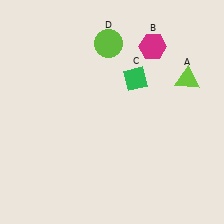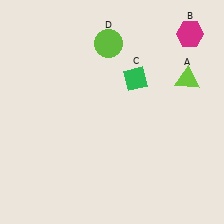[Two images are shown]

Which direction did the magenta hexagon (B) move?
The magenta hexagon (B) moved right.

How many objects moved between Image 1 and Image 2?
1 object moved between the two images.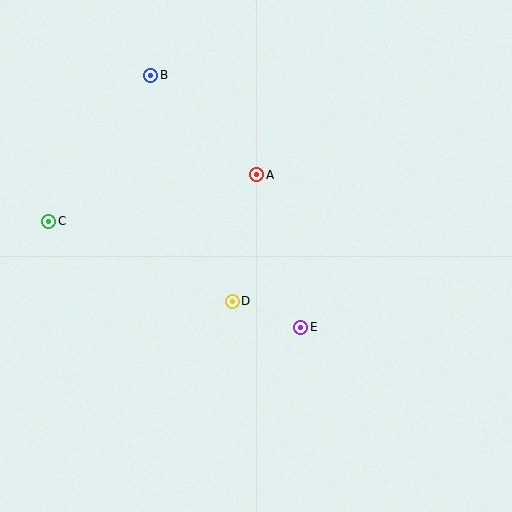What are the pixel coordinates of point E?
Point E is at (301, 327).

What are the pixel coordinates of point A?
Point A is at (257, 175).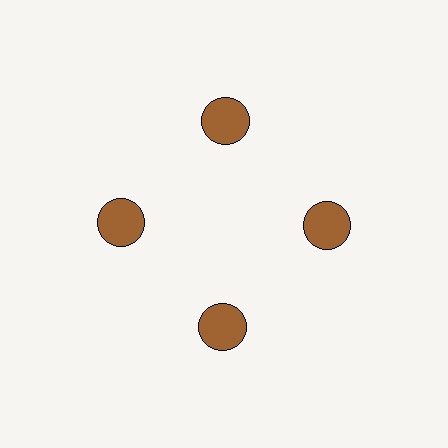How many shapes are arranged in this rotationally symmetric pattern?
There are 4 shapes, arranged in 4 groups of 1.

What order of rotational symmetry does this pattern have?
This pattern has 4-fold rotational symmetry.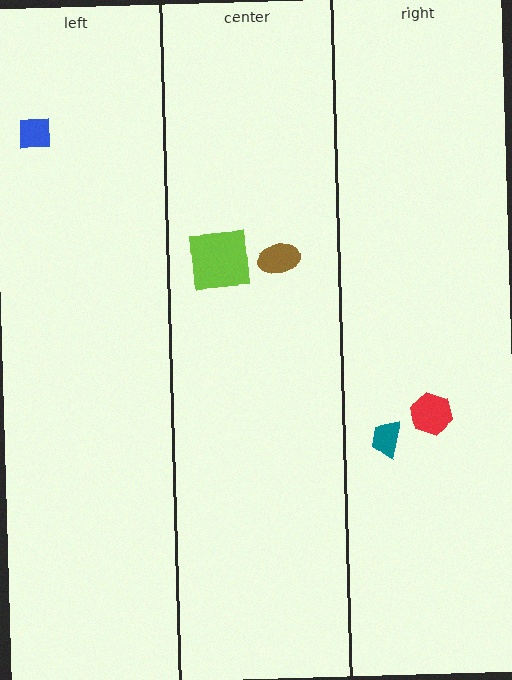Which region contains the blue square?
The left region.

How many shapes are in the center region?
2.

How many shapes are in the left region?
1.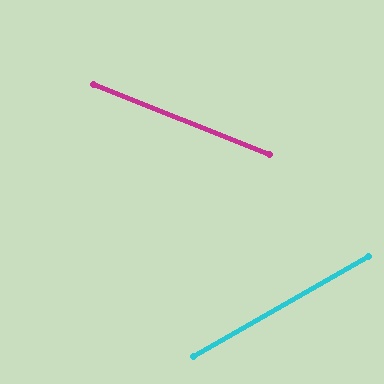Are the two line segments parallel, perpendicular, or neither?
Neither parallel nor perpendicular — they differ by about 52°.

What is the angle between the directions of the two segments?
Approximately 52 degrees.